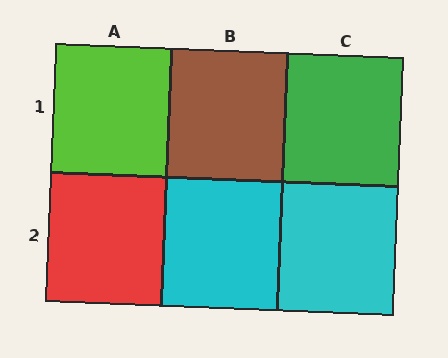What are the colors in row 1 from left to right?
Lime, brown, green.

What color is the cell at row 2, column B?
Cyan.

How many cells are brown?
1 cell is brown.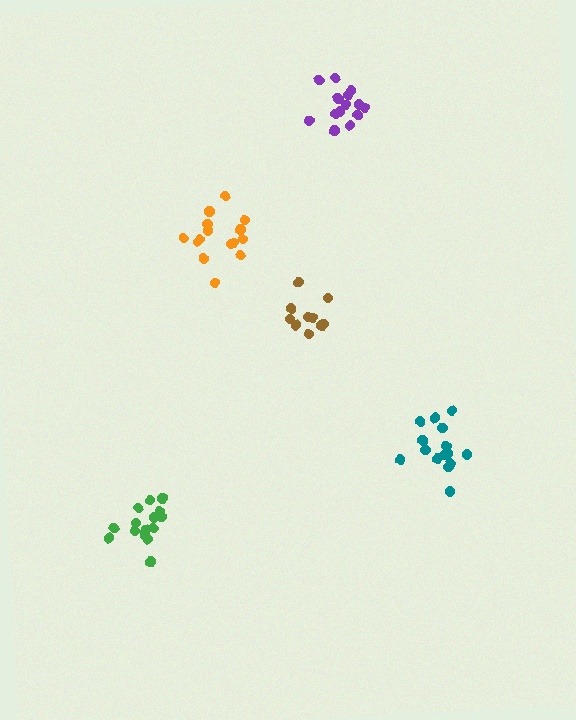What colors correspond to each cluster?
The clusters are colored: brown, green, purple, teal, orange.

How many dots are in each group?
Group 1: 10 dots, Group 2: 16 dots, Group 3: 14 dots, Group 4: 16 dots, Group 5: 15 dots (71 total).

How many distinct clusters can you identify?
There are 5 distinct clusters.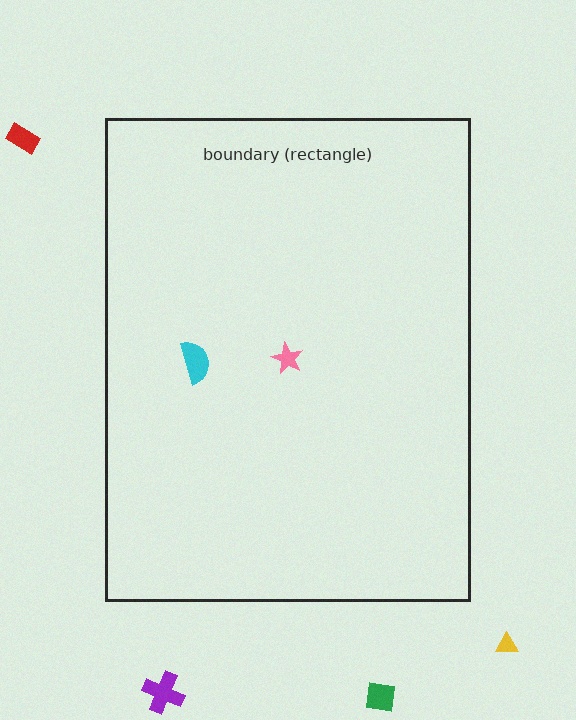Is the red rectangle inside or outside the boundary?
Outside.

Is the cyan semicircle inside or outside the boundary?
Inside.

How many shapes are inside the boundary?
2 inside, 4 outside.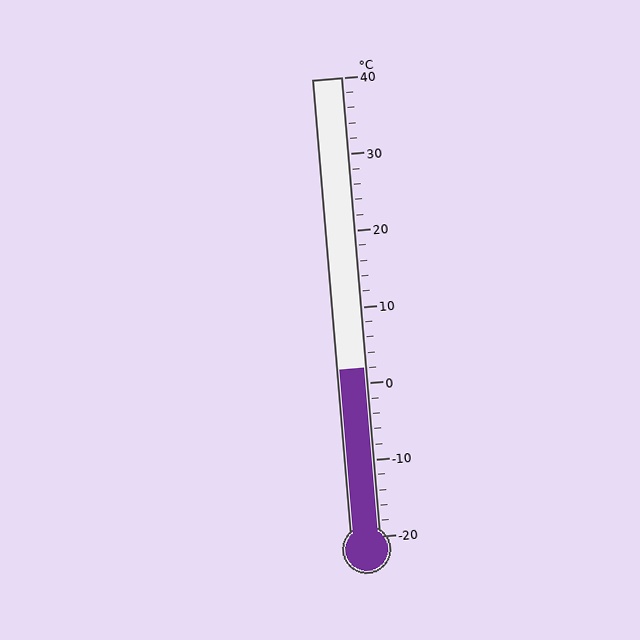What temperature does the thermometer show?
The thermometer shows approximately 2°C.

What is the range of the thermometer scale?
The thermometer scale ranges from -20°C to 40°C.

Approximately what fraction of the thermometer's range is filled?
The thermometer is filled to approximately 35% of its range.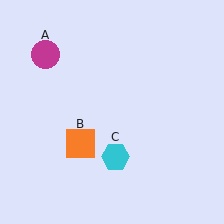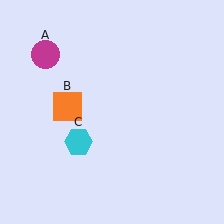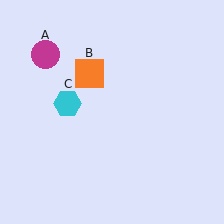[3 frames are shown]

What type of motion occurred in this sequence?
The orange square (object B), cyan hexagon (object C) rotated clockwise around the center of the scene.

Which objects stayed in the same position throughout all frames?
Magenta circle (object A) remained stationary.